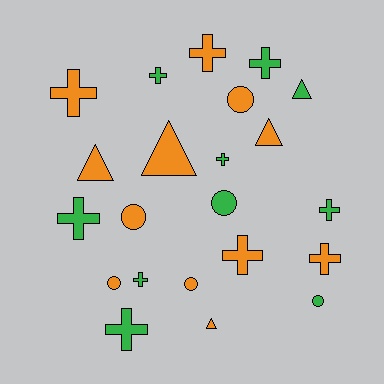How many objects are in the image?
There are 22 objects.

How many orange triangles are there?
There are 4 orange triangles.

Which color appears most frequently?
Orange, with 12 objects.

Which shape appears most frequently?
Cross, with 11 objects.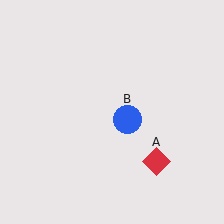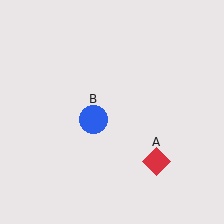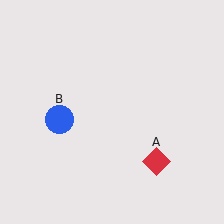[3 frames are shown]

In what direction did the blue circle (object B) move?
The blue circle (object B) moved left.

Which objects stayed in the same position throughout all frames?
Red diamond (object A) remained stationary.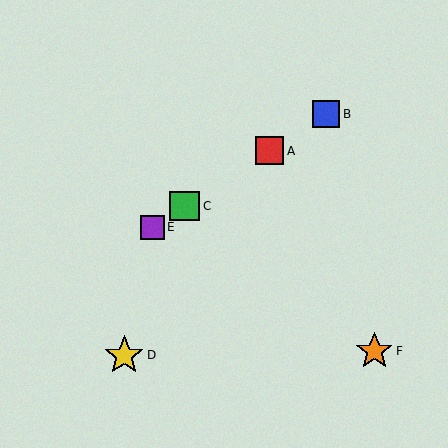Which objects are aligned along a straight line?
Objects A, B, C, E are aligned along a straight line.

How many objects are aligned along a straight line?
4 objects (A, B, C, E) are aligned along a straight line.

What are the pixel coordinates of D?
Object D is at (124, 355).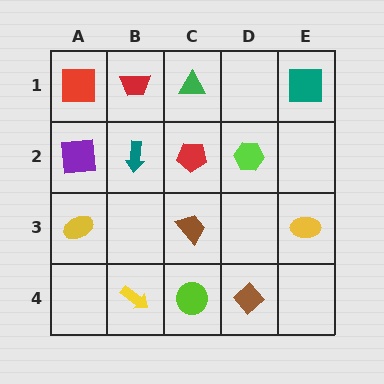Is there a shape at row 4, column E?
No, that cell is empty.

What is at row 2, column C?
A red pentagon.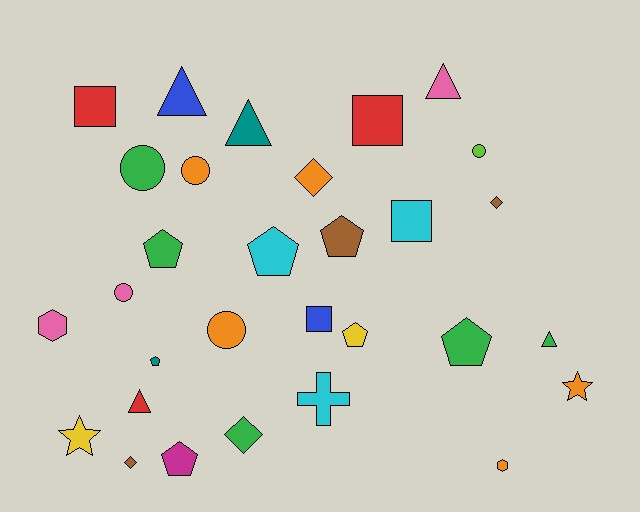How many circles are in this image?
There are 5 circles.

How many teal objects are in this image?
There are 2 teal objects.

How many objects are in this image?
There are 30 objects.